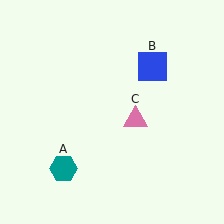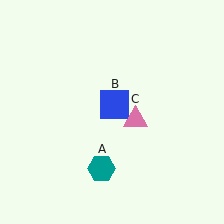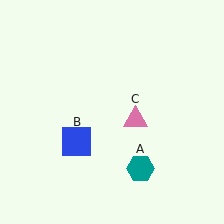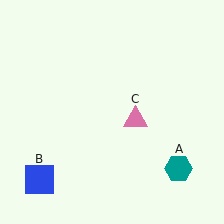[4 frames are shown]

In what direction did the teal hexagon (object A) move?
The teal hexagon (object A) moved right.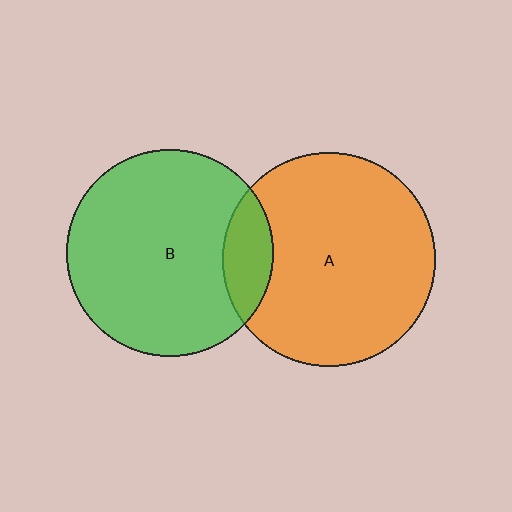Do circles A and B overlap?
Yes.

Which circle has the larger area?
Circle A (orange).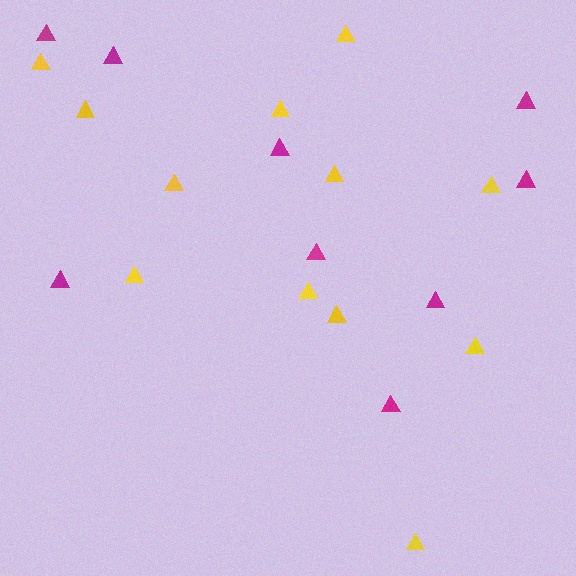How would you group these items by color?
There are 2 groups: one group of yellow triangles (12) and one group of magenta triangles (9).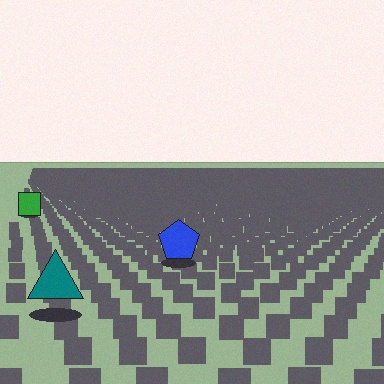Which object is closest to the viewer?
The teal triangle is closest. The texture marks near it are larger and more spread out.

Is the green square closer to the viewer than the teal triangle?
No. The teal triangle is closer — you can tell from the texture gradient: the ground texture is coarser near it.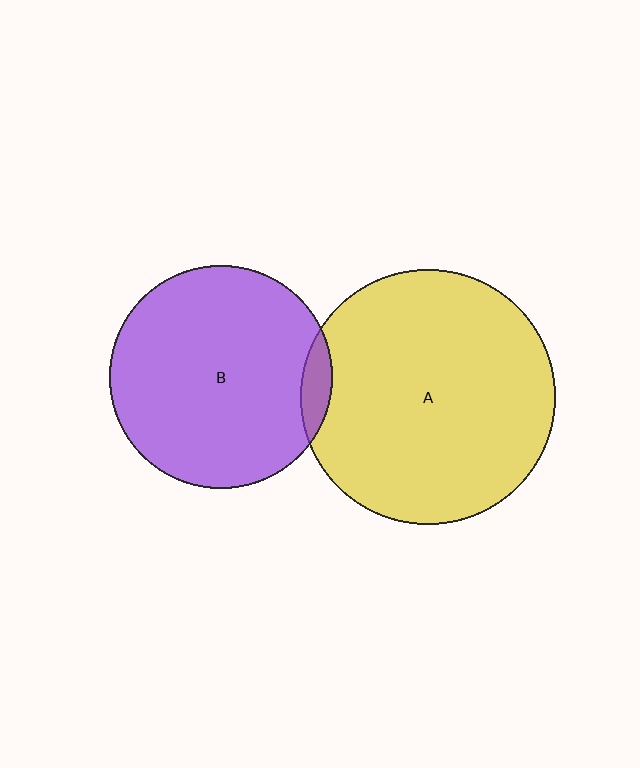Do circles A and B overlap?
Yes.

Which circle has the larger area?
Circle A (yellow).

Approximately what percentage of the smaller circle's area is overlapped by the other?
Approximately 5%.